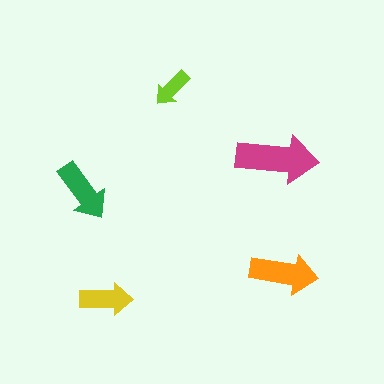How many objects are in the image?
There are 5 objects in the image.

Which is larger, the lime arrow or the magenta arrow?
The magenta one.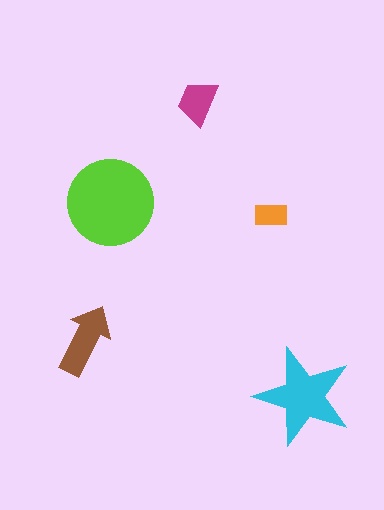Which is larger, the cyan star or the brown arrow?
The cyan star.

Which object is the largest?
The lime circle.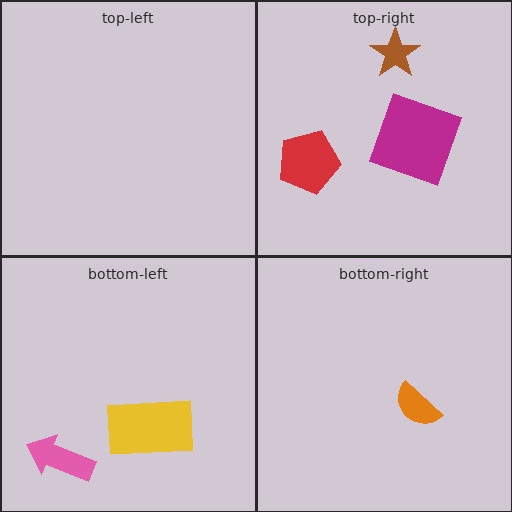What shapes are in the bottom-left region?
The pink arrow, the yellow rectangle.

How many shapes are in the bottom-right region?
1.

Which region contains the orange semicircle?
The bottom-right region.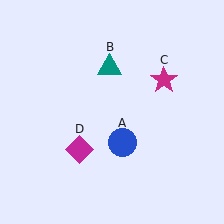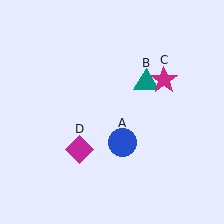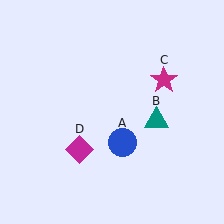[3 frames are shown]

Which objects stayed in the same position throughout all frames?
Blue circle (object A) and magenta star (object C) and magenta diamond (object D) remained stationary.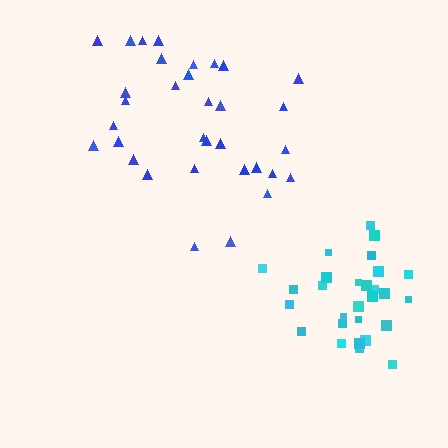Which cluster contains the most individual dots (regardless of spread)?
Blue (33).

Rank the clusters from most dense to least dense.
cyan, blue.